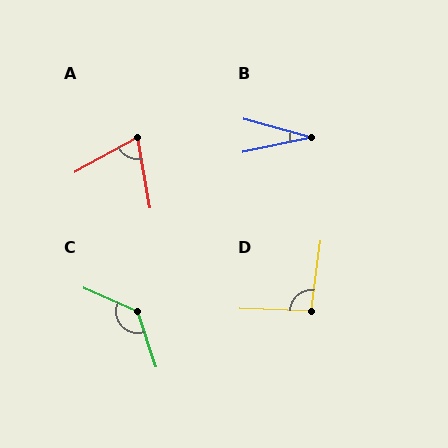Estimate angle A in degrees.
Approximately 72 degrees.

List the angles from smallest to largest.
B (28°), A (72°), D (96°), C (132°).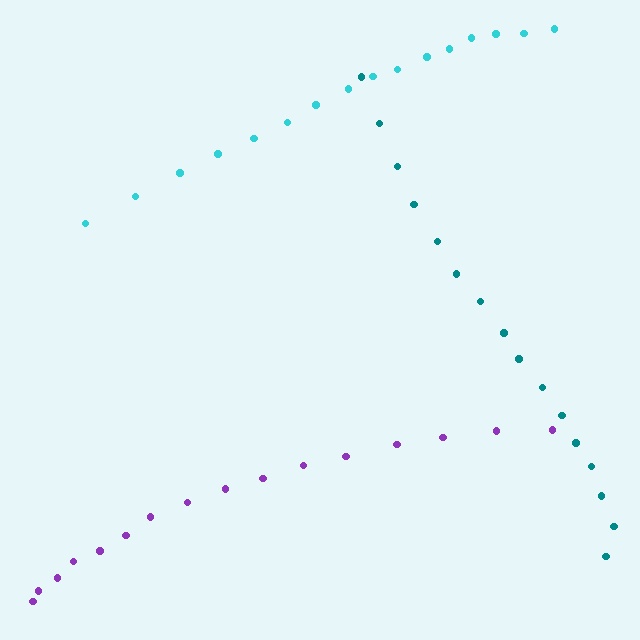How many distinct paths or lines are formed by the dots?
There are 3 distinct paths.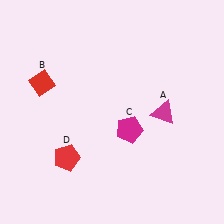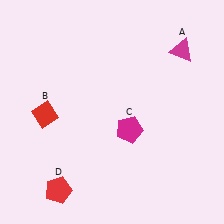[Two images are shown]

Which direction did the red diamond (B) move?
The red diamond (B) moved down.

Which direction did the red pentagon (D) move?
The red pentagon (D) moved down.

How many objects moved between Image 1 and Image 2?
3 objects moved between the two images.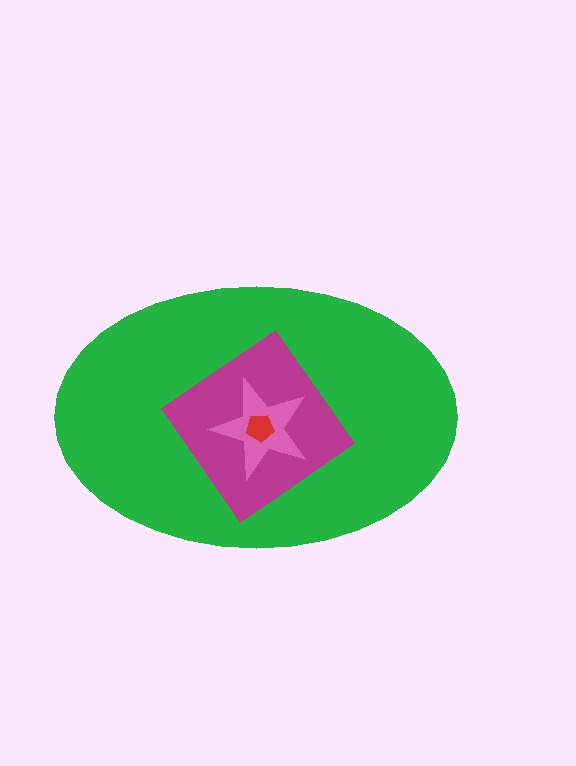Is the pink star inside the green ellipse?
Yes.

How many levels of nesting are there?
4.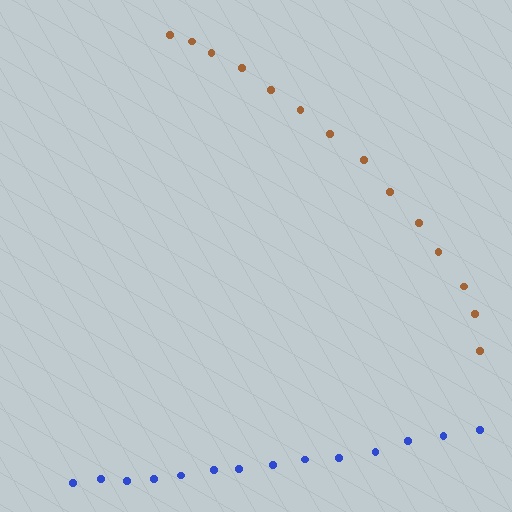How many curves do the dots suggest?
There are 2 distinct paths.